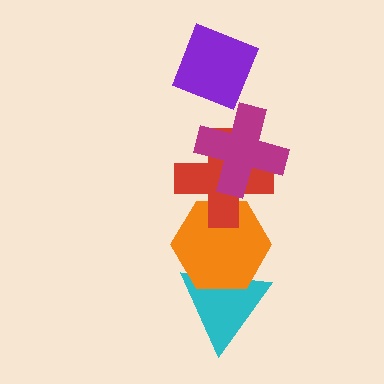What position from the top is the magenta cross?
The magenta cross is 2nd from the top.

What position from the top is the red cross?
The red cross is 3rd from the top.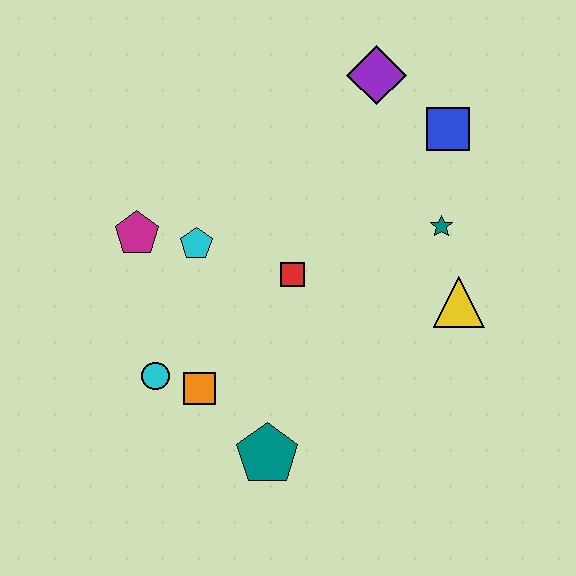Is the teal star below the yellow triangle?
No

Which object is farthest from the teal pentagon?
The purple diamond is farthest from the teal pentagon.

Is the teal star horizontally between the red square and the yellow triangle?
Yes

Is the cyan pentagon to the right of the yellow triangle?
No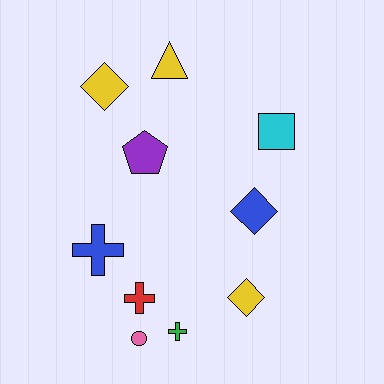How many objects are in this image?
There are 10 objects.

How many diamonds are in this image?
There are 3 diamonds.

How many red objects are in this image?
There is 1 red object.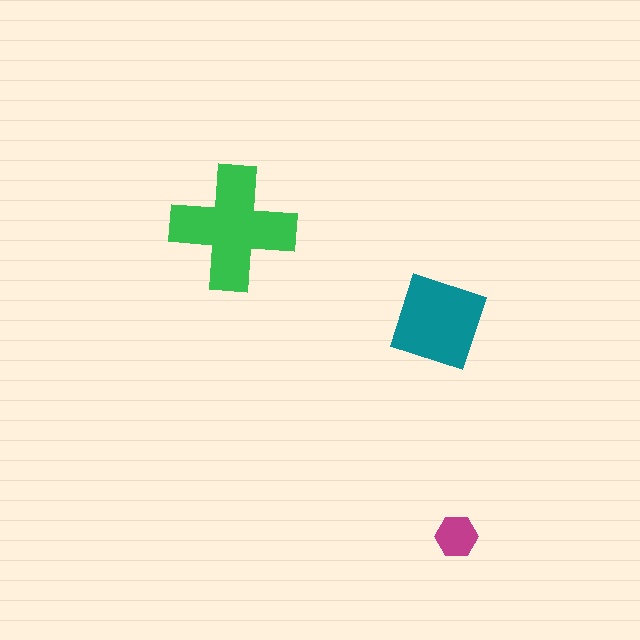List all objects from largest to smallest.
The green cross, the teal square, the magenta hexagon.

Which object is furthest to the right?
The magenta hexagon is rightmost.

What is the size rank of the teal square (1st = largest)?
2nd.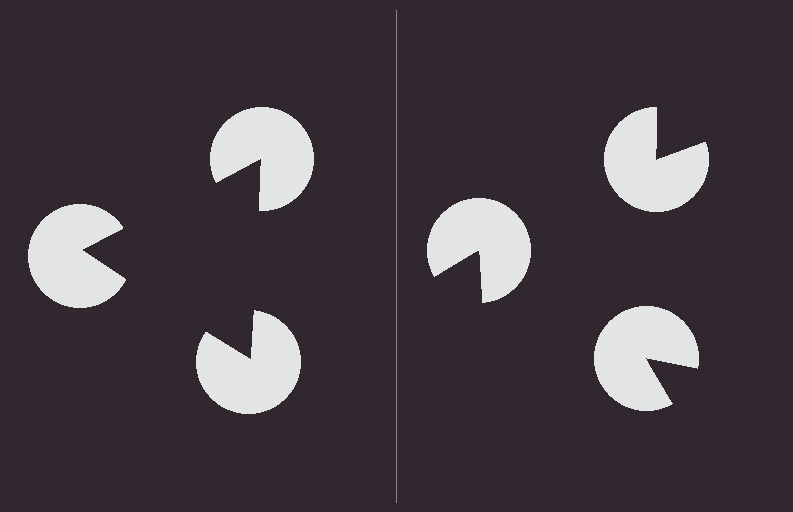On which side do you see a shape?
An illusory triangle appears on the left side. On the right side the wedge cuts are rotated, so no coherent shape forms.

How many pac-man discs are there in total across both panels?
6 — 3 on each side.